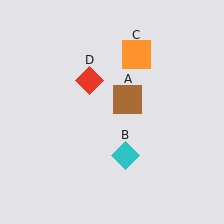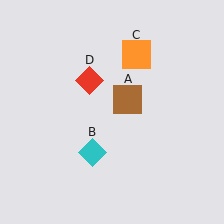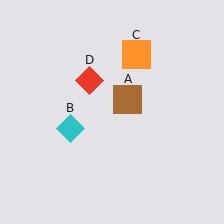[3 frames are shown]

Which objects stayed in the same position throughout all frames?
Brown square (object A) and orange square (object C) and red diamond (object D) remained stationary.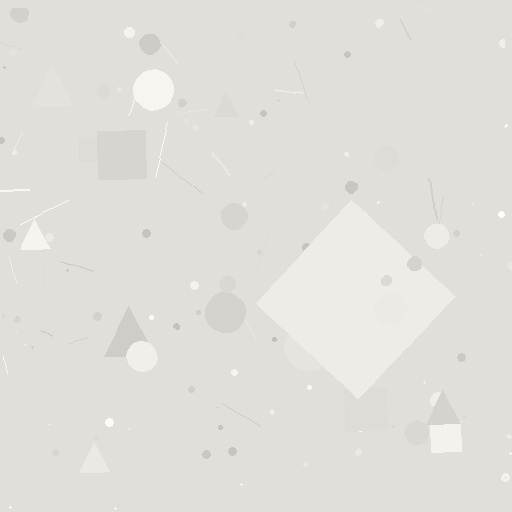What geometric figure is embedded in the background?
A diamond is embedded in the background.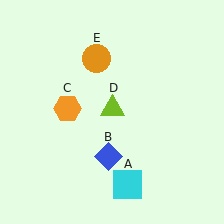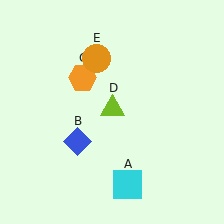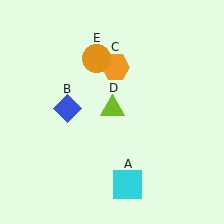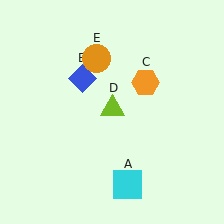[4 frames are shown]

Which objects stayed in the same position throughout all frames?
Cyan square (object A) and lime triangle (object D) and orange circle (object E) remained stationary.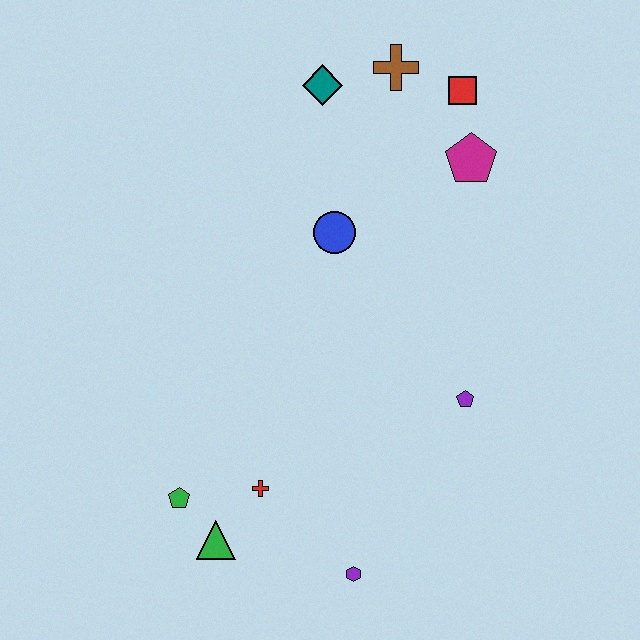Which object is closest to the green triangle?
The green pentagon is closest to the green triangle.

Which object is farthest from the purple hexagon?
The brown cross is farthest from the purple hexagon.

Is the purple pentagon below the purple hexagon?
No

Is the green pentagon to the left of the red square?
Yes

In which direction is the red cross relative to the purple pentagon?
The red cross is to the left of the purple pentagon.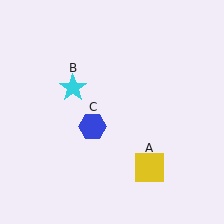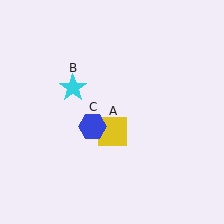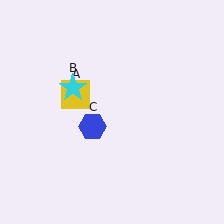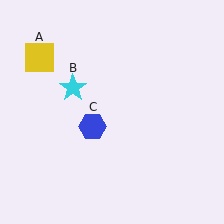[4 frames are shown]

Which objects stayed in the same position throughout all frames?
Cyan star (object B) and blue hexagon (object C) remained stationary.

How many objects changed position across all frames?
1 object changed position: yellow square (object A).